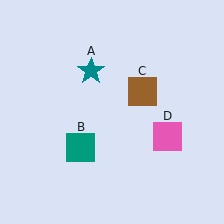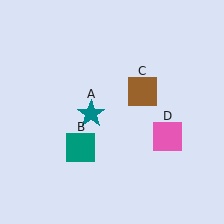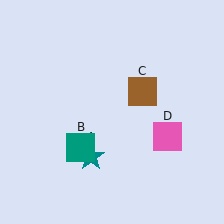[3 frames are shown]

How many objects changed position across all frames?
1 object changed position: teal star (object A).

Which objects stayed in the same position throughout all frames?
Teal square (object B) and brown square (object C) and pink square (object D) remained stationary.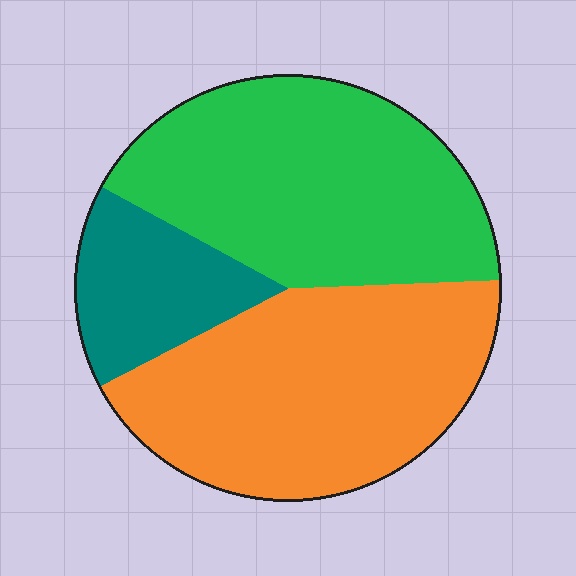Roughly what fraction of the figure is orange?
Orange covers about 45% of the figure.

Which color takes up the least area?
Teal, at roughly 15%.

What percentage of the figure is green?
Green covers 42% of the figure.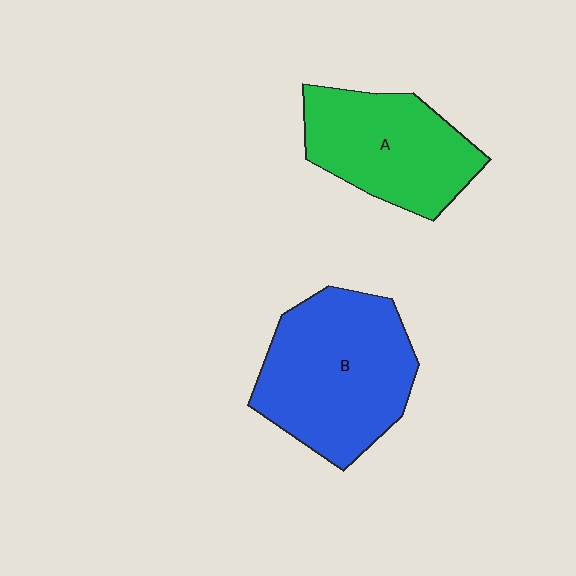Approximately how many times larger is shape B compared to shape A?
Approximately 1.3 times.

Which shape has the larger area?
Shape B (blue).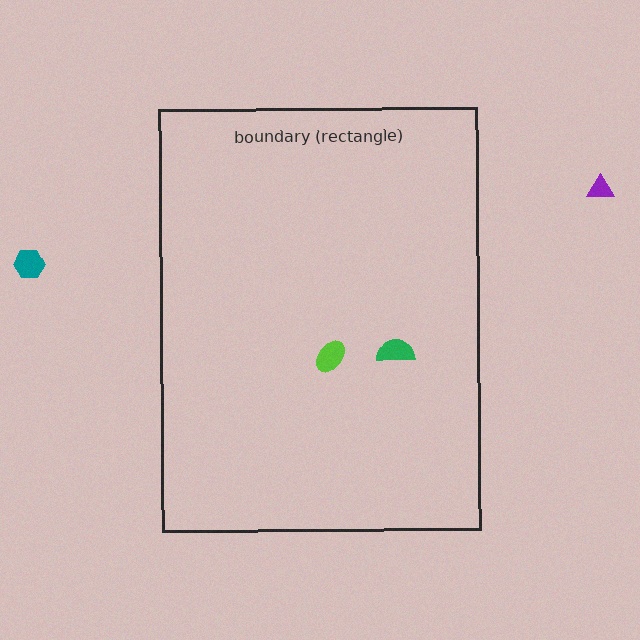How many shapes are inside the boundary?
2 inside, 2 outside.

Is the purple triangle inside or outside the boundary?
Outside.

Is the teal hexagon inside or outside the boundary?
Outside.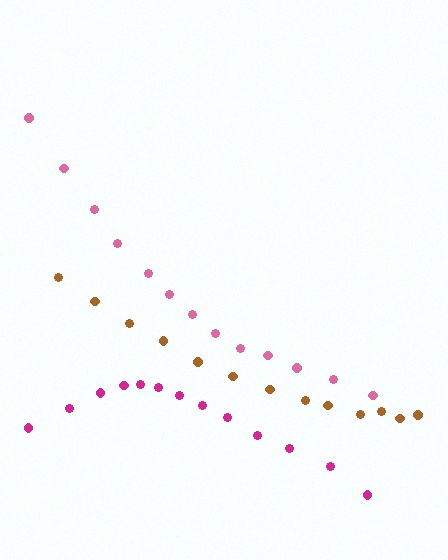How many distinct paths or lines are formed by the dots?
There are 3 distinct paths.